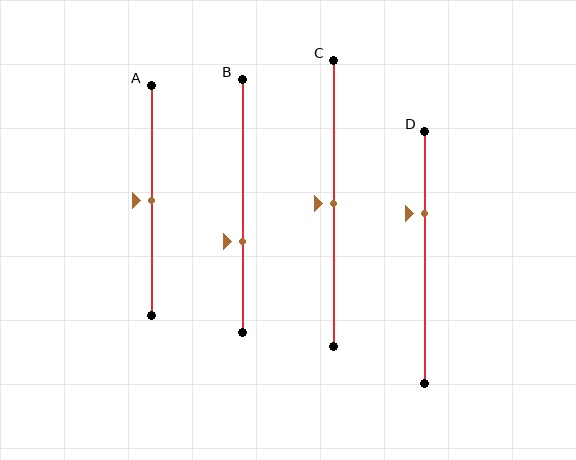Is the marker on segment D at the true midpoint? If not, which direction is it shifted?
No, the marker on segment D is shifted upward by about 17% of the segment length.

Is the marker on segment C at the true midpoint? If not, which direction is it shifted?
Yes, the marker on segment C is at the true midpoint.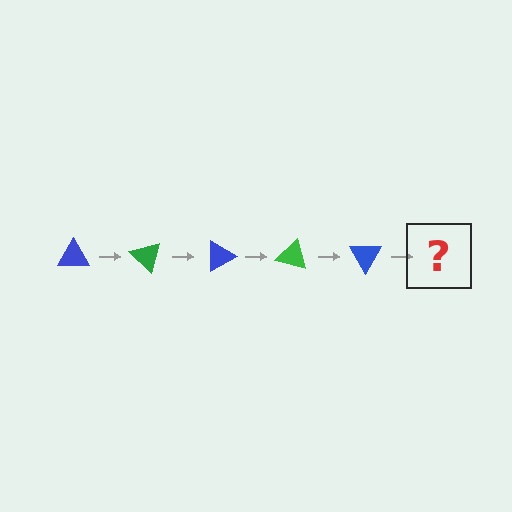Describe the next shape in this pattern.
It should be a green triangle, rotated 225 degrees from the start.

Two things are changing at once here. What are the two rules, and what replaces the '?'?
The two rules are that it rotates 45 degrees each step and the color cycles through blue and green. The '?' should be a green triangle, rotated 225 degrees from the start.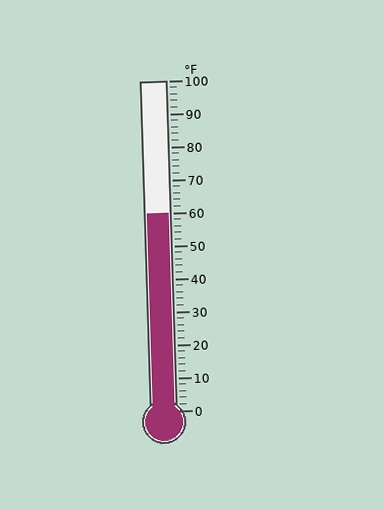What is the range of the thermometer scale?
The thermometer scale ranges from 0°F to 100°F.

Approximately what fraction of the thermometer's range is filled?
The thermometer is filled to approximately 60% of its range.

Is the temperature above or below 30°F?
The temperature is above 30°F.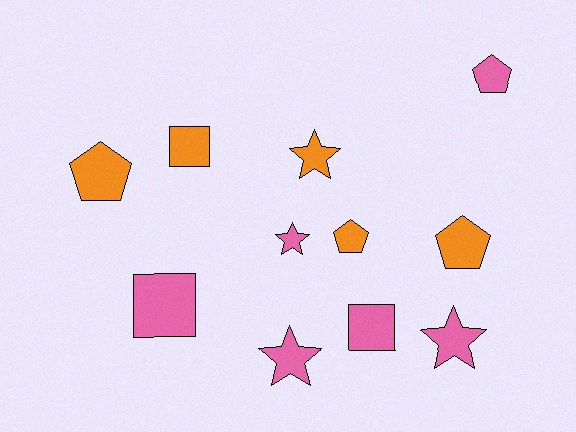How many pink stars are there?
There are 3 pink stars.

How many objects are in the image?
There are 11 objects.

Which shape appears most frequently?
Star, with 4 objects.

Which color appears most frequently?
Pink, with 6 objects.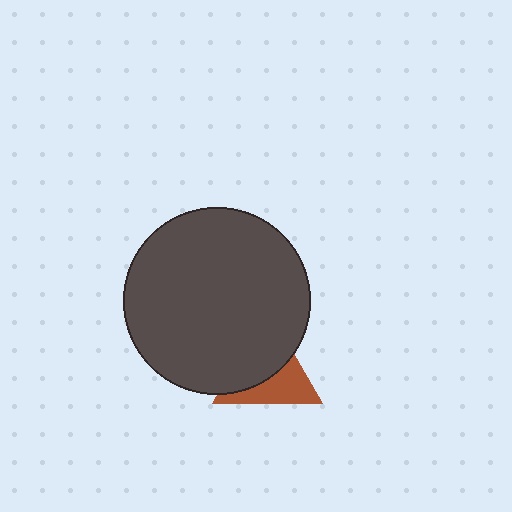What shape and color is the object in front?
The object in front is a dark gray circle.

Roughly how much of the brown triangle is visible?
A small part of it is visible (roughly 44%).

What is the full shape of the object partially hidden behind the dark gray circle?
The partially hidden object is a brown triangle.